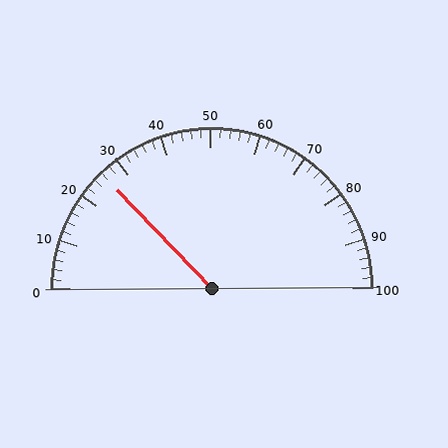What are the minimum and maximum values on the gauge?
The gauge ranges from 0 to 100.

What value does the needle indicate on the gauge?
The needle indicates approximately 26.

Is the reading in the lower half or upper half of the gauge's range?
The reading is in the lower half of the range (0 to 100).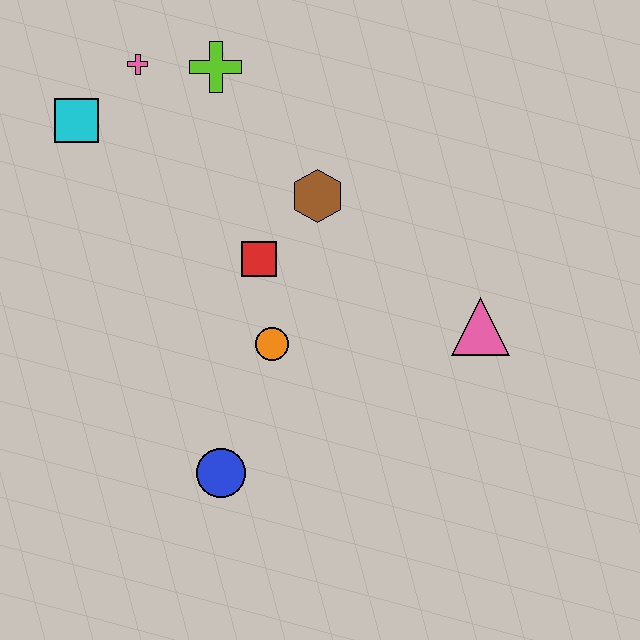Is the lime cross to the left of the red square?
Yes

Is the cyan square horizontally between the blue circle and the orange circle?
No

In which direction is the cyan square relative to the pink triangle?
The cyan square is to the left of the pink triangle.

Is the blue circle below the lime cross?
Yes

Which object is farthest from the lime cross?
The blue circle is farthest from the lime cross.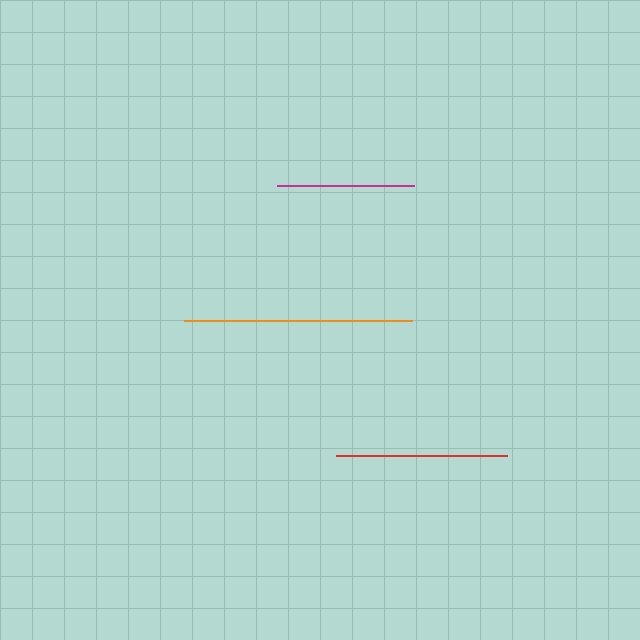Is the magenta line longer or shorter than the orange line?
The orange line is longer than the magenta line.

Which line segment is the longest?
The orange line is the longest at approximately 228 pixels.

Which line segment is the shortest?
The magenta line is the shortest at approximately 136 pixels.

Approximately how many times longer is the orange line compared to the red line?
The orange line is approximately 1.3 times the length of the red line.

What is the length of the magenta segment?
The magenta segment is approximately 136 pixels long.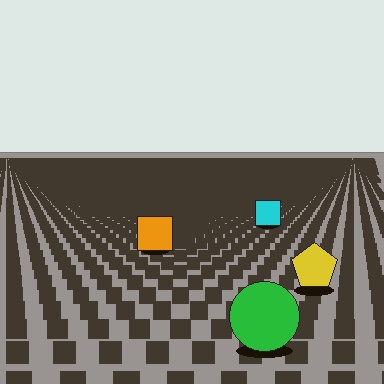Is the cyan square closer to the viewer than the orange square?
No. The orange square is closer — you can tell from the texture gradient: the ground texture is coarser near it.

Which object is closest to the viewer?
The green circle is closest. The texture marks near it are larger and more spread out.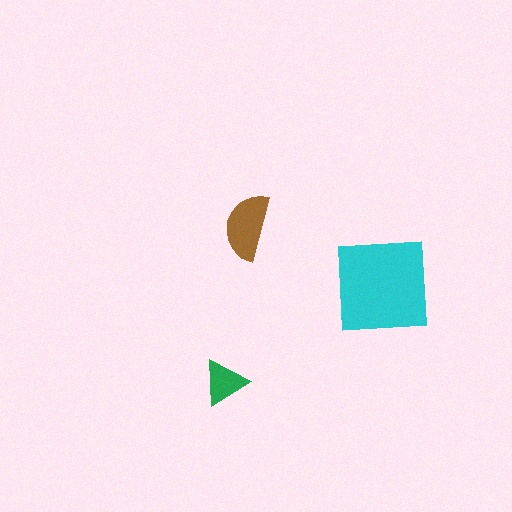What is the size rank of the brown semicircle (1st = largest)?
2nd.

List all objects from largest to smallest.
The cyan square, the brown semicircle, the green triangle.